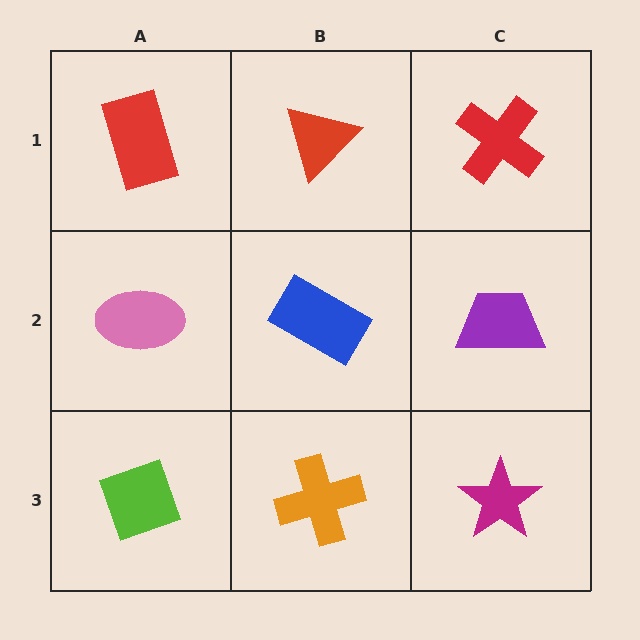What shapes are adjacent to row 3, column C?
A purple trapezoid (row 2, column C), an orange cross (row 3, column B).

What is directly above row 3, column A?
A pink ellipse.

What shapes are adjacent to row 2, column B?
A red triangle (row 1, column B), an orange cross (row 3, column B), a pink ellipse (row 2, column A), a purple trapezoid (row 2, column C).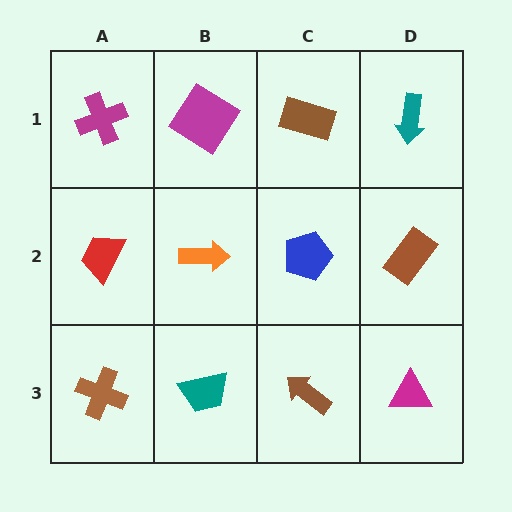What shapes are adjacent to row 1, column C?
A blue pentagon (row 2, column C), a magenta diamond (row 1, column B), a teal arrow (row 1, column D).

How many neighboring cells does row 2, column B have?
4.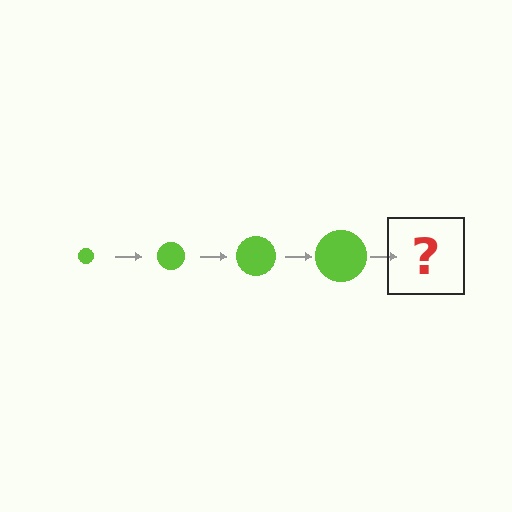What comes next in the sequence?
The next element should be a lime circle, larger than the previous one.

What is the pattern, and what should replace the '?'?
The pattern is that the circle gets progressively larger each step. The '?' should be a lime circle, larger than the previous one.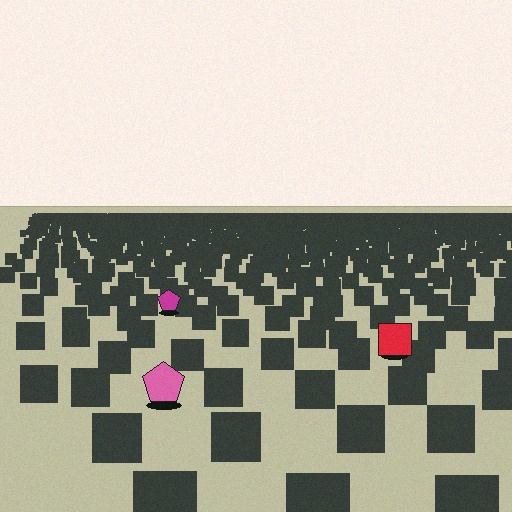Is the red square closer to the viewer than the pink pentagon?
No. The pink pentagon is closer — you can tell from the texture gradient: the ground texture is coarser near it.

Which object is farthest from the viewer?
The magenta pentagon is farthest from the viewer. It appears smaller and the ground texture around it is denser.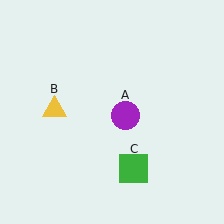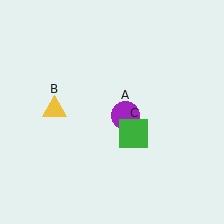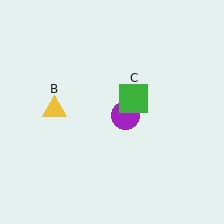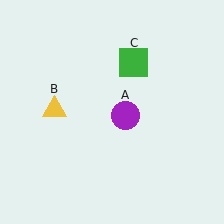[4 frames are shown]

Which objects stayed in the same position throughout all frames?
Purple circle (object A) and yellow triangle (object B) remained stationary.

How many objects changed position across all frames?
1 object changed position: green square (object C).